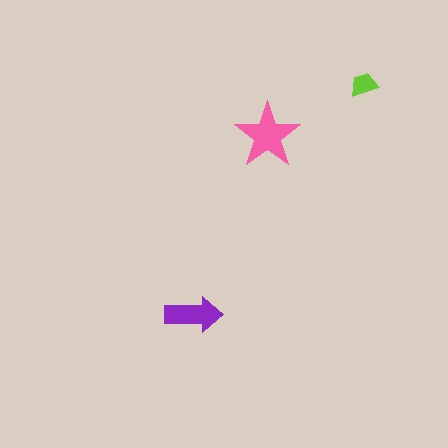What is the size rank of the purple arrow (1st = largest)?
2nd.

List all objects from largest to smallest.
The pink star, the purple arrow, the lime trapezoid.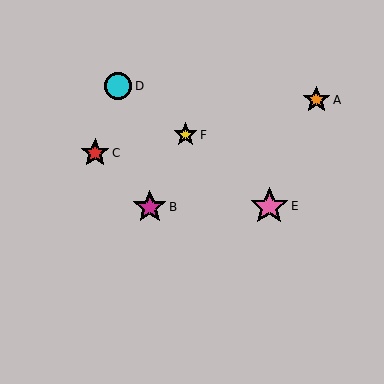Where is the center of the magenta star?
The center of the magenta star is at (150, 207).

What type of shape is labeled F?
Shape F is a yellow star.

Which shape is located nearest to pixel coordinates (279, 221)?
The pink star (labeled E) at (269, 206) is nearest to that location.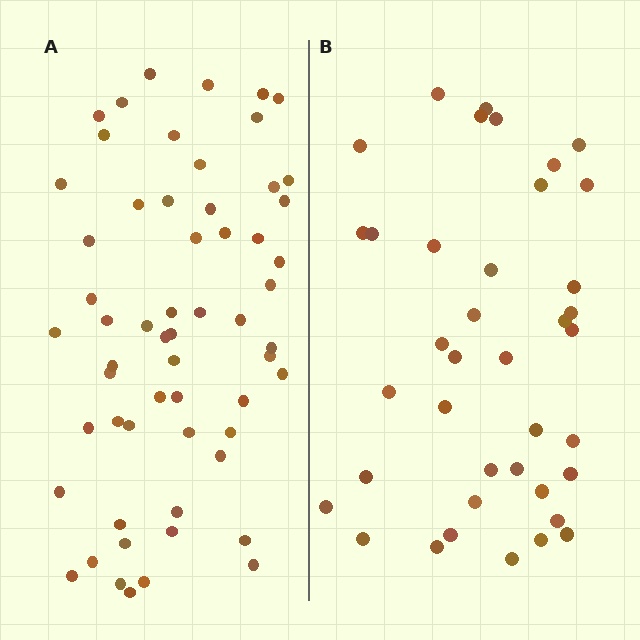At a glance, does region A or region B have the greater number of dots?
Region A (the left region) has more dots.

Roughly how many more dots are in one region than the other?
Region A has approximately 20 more dots than region B.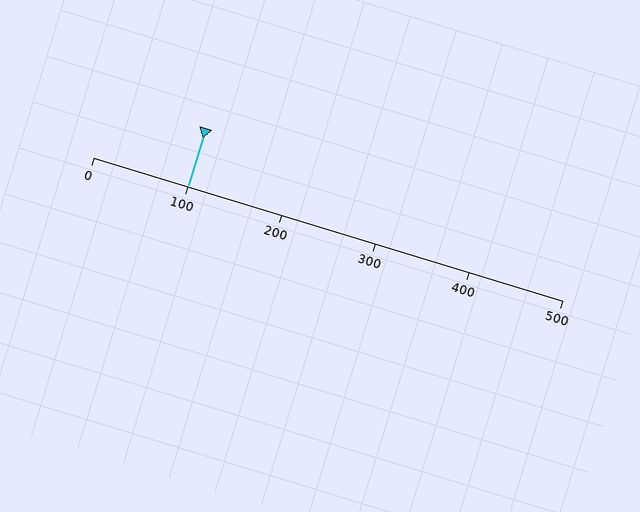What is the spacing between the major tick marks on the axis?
The major ticks are spaced 100 apart.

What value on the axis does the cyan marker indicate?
The marker indicates approximately 100.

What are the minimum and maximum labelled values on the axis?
The axis runs from 0 to 500.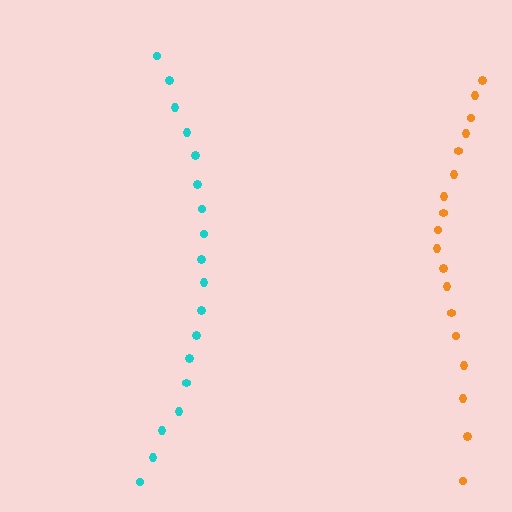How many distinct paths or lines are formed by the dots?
There are 2 distinct paths.